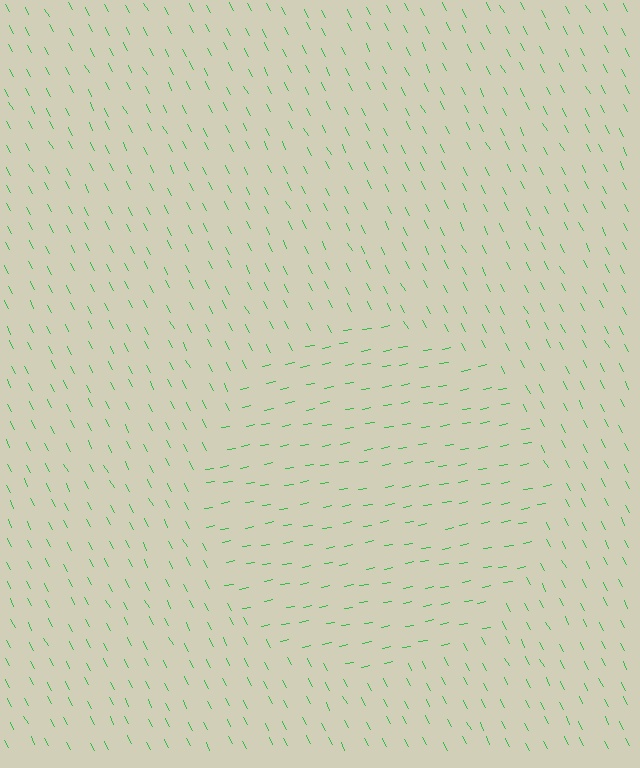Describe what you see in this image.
The image is filled with small green line segments. A circle region in the image has lines oriented differently from the surrounding lines, creating a visible texture boundary.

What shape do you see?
I see a circle.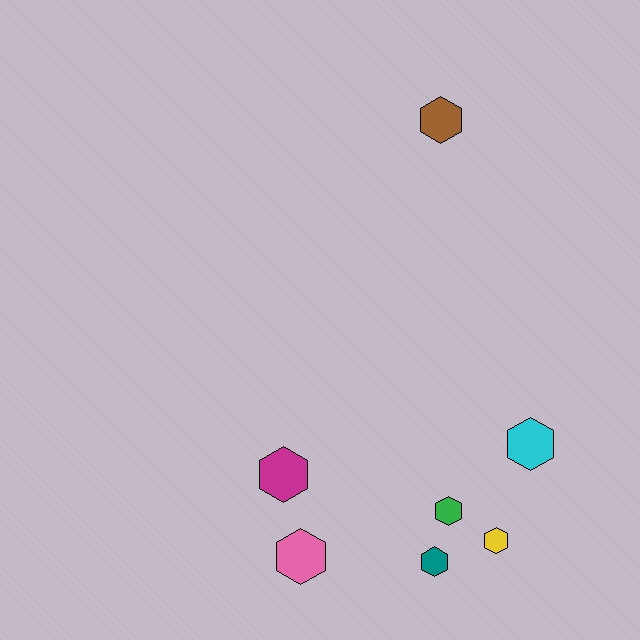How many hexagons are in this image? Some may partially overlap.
There are 7 hexagons.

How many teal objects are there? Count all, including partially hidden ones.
There is 1 teal object.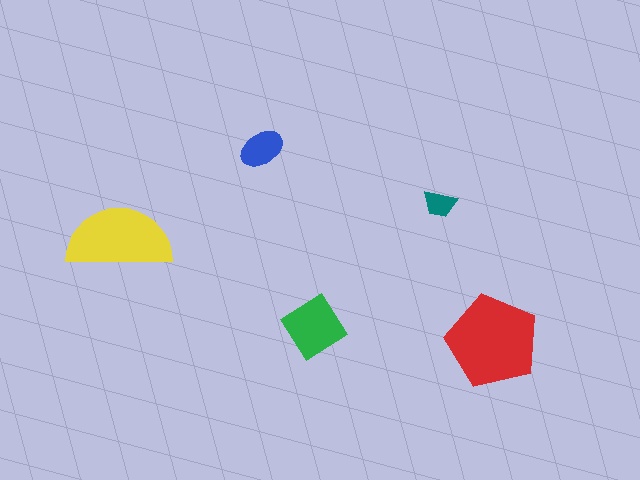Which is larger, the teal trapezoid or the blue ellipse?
The blue ellipse.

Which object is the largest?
The red pentagon.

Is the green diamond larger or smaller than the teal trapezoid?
Larger.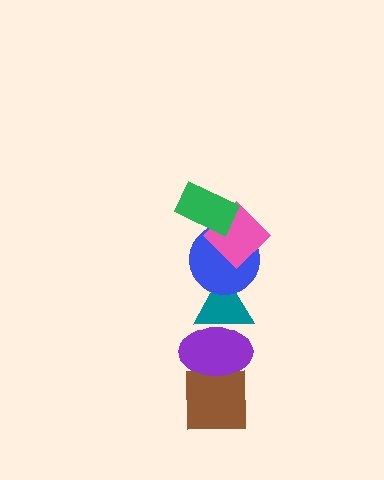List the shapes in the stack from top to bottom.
From top to bottom: the green rectangle, the pink diamond, the blue circle, the teal triangle, the purple ellipse, the brown square.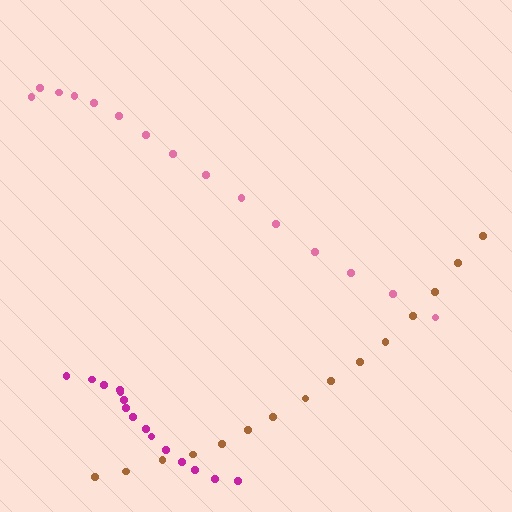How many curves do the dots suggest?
There are 3 distinct paths.